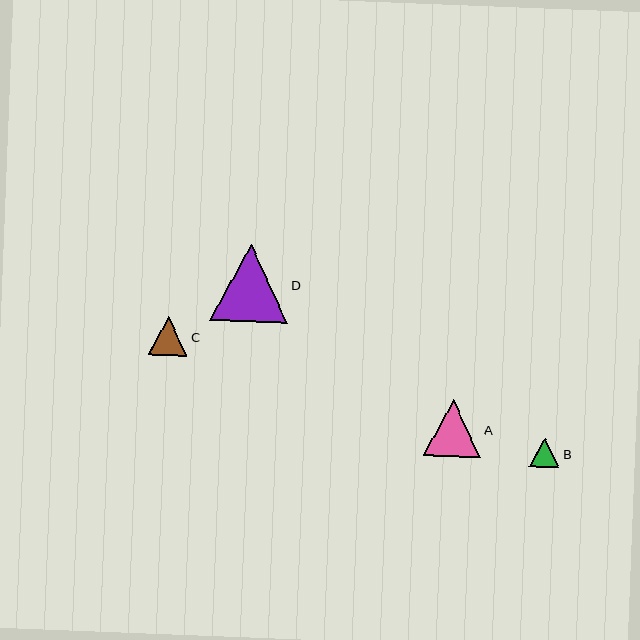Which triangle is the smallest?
Triangle B is the smallest with a size of approximately 30 pixels.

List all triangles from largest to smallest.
From largest to smallest: D, A, C, B.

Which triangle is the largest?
Triangle D is the largest with a size of approximately 77 pixels.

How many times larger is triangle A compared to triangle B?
Triangle A is approximately 1.9 times the size of triangle B.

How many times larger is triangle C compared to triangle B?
Triangle C is approximately 1.3 times the size of triangle B.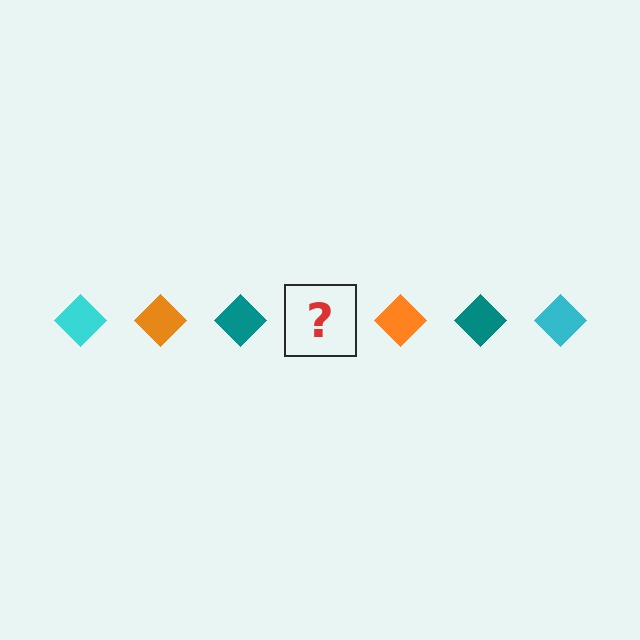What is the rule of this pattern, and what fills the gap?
The rule is that the pattern cycles through cyan, orange, teal diamonds. The gap should be filled with a cyan diamond.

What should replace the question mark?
The question mark should be replaced with a cyan diamond.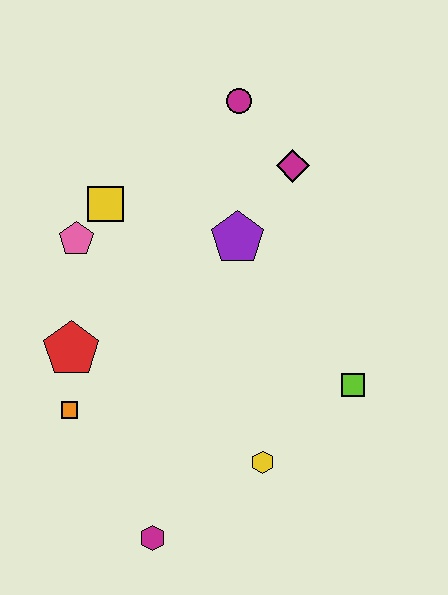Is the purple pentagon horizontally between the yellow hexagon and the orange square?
Yes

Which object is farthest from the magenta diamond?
The magenta hexagon is farthest from the magenta diamond.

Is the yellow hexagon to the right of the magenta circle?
Yes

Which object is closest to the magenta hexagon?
The yellow hexagon is closest to the magenta hexagon.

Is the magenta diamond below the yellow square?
No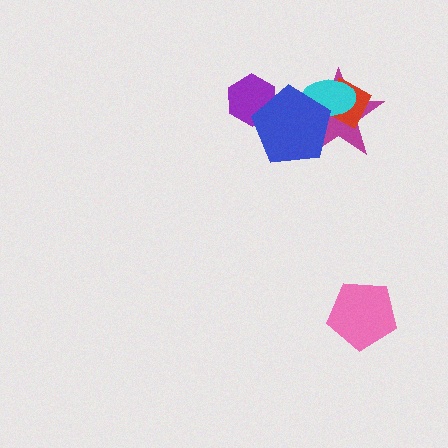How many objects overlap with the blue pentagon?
4 objects overlap with the blue pentagon.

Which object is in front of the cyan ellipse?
The blue pentagon is in front of the cyan ellipse.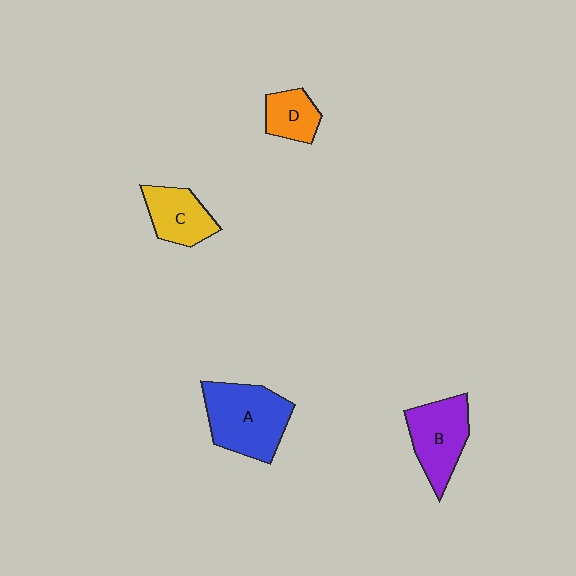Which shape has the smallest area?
Shape D (orange).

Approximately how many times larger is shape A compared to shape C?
Approximately 1.6 times.